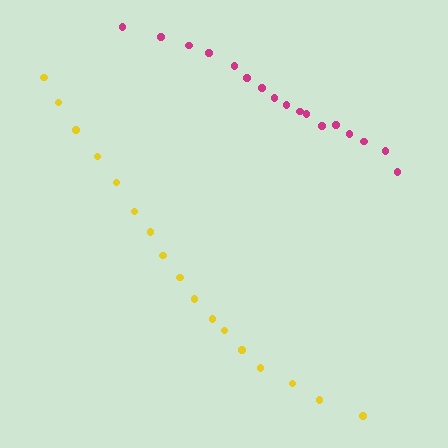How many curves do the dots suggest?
There are 2 distinct paths.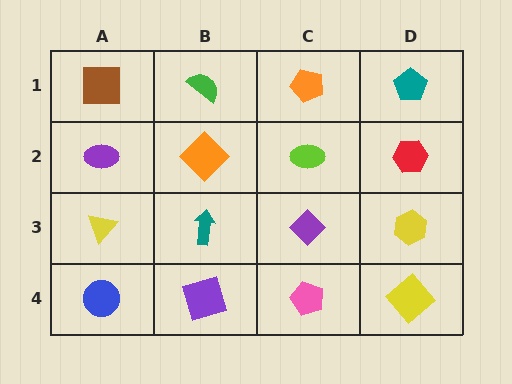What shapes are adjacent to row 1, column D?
A red hexagon (row 2, column D), an orange pentagon (row 1, column C).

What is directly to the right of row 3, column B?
A purple diamond.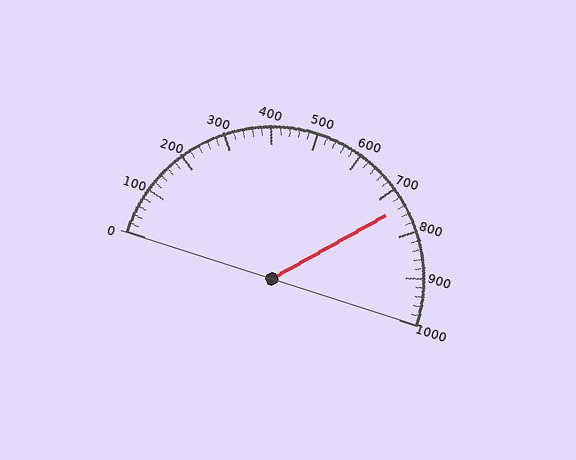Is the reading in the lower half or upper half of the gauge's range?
The reading is in the upper half of the range (0 to 1000).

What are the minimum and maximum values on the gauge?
The gauge ranges from 0 to 1000.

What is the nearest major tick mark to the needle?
The nearest major tick mark is 700.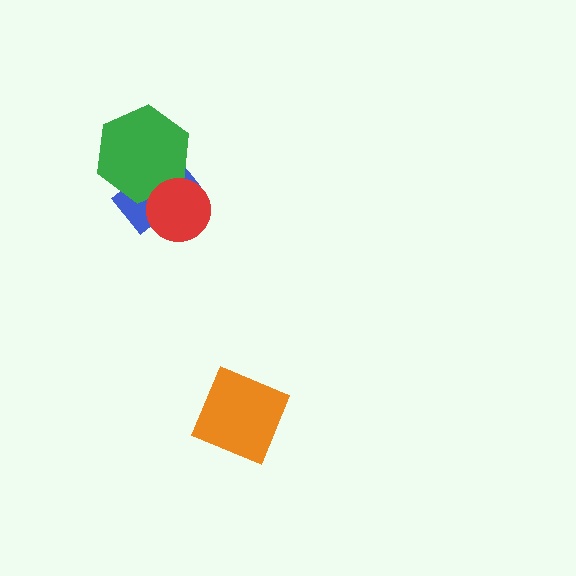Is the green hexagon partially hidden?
Yes, it is partially covered by another shape.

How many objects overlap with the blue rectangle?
2 objects overlap with the blue rectangle.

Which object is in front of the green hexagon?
The red circle is in front of the green hexagon.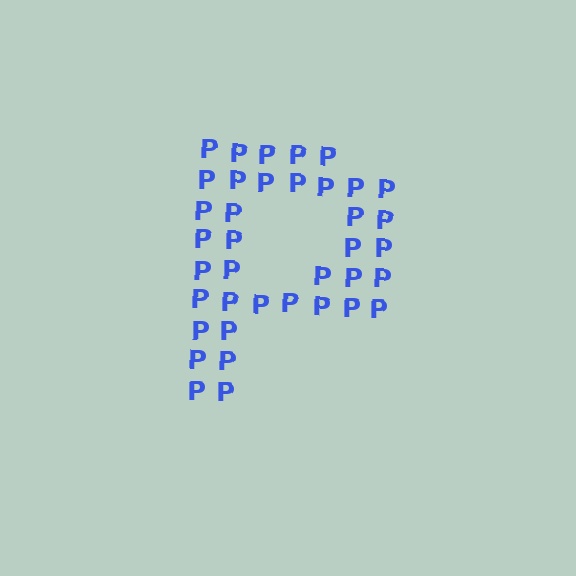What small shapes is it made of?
It is made of small letter P's.